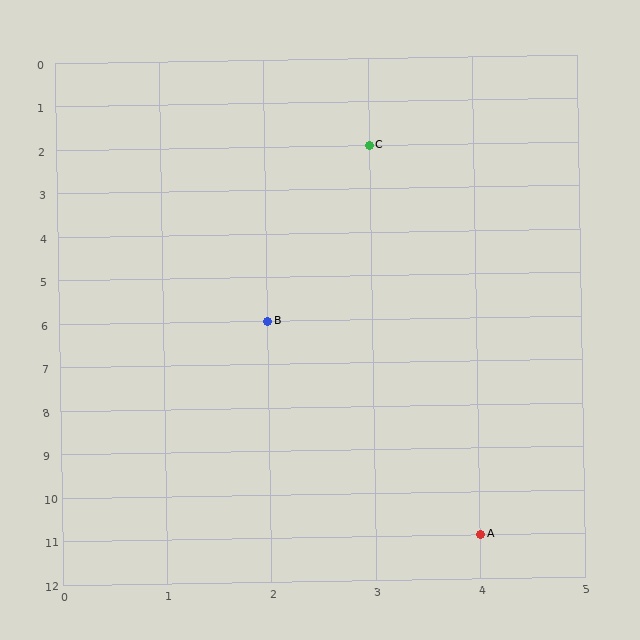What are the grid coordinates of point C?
Point C is at grid coordinates (3, 2).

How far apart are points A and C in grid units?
Points A and C are 1 column and 9 rows apart (about 9.1 grid units diagonally).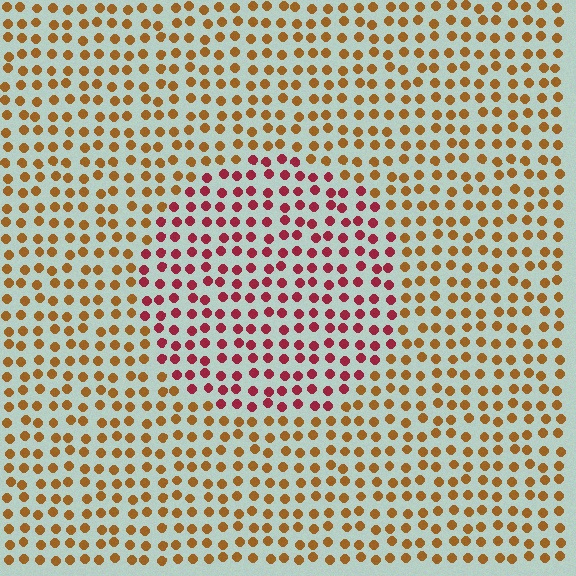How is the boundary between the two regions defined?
The boundary is defined purely by a slight shift in hue (about 46 degrees). Spacing, size, and orientation are identical on both sides.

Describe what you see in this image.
The image is filled with small brown elements in a uniform arrangement. A circle-shaped region is visible where the elements are tinted to a slightly different hue, forming a subtle color boundary.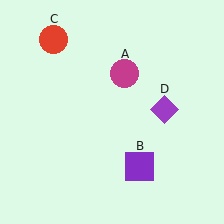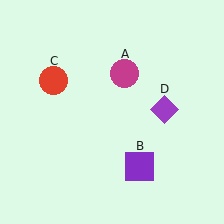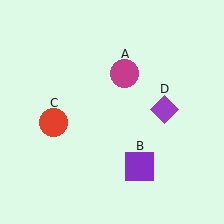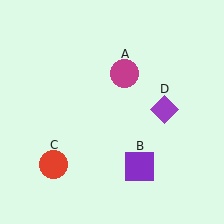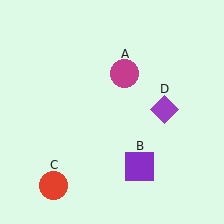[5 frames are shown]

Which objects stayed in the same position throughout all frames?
Magenta circle (object A) and purple square (object B) and purple diamond (object D) remained stationary.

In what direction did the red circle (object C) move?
The red circle (object C) moved down.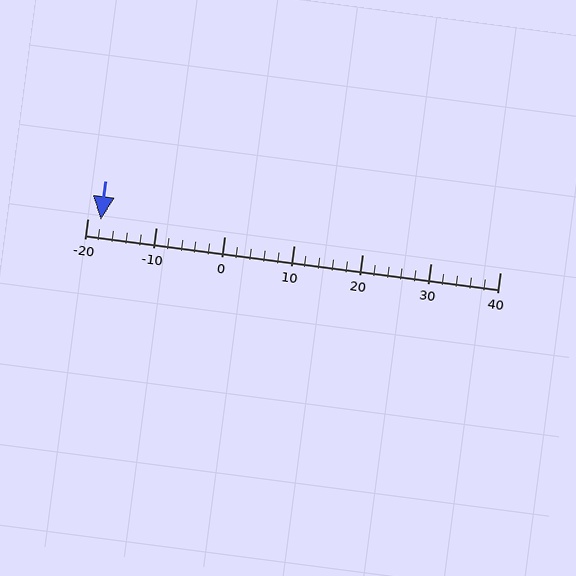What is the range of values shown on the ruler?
The ruler shows values from -20 to 40.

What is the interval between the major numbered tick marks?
The major tick marks are spaced 10 units apart.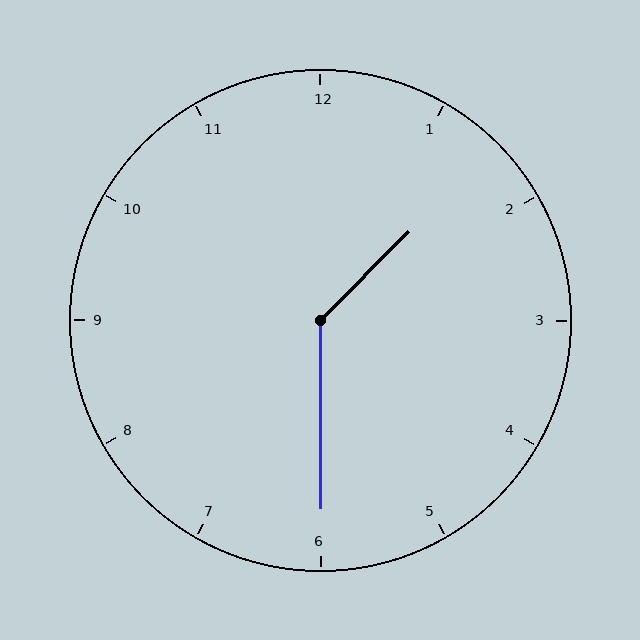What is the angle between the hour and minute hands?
Approximately 135 degrees.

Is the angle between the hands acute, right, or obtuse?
It is obtuse.